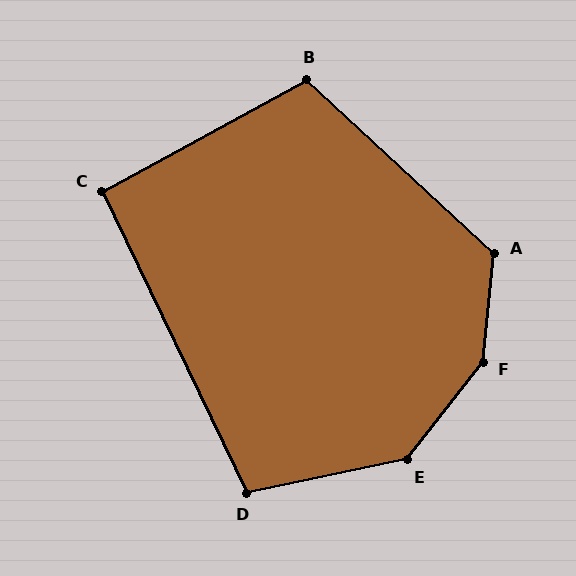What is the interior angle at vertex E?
Approximately 140 degrees (obtuse).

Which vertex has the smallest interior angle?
C, at approximately 93 degrees.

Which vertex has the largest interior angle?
F, at approximately 148 degrees.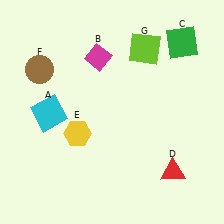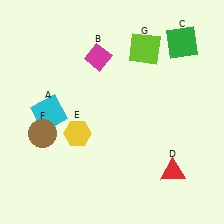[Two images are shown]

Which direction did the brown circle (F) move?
The brown circle (F) moved down.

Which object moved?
The brown circle (F) moved down.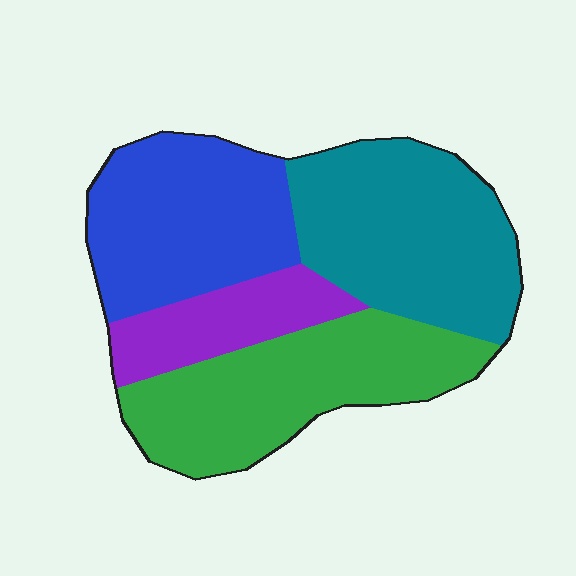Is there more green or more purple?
Green.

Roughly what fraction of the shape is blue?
Blue covers roughly 25% of the shape.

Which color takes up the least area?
Purple, at roughly 15%.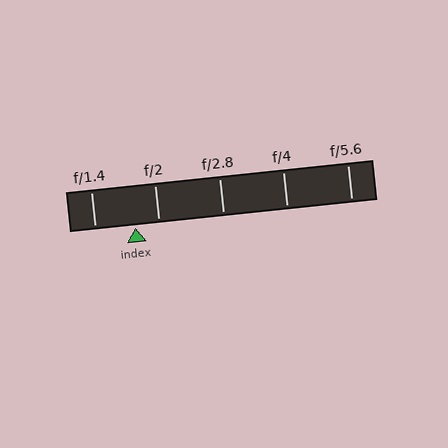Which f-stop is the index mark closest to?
The index mark is closest to f/2.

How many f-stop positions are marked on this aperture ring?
There are 5 f-stop positions marked.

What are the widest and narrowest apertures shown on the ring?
The widest aperture shown is f/1.4 and the narrowest is f/5.6.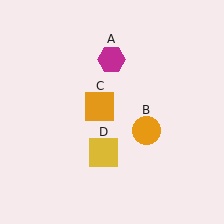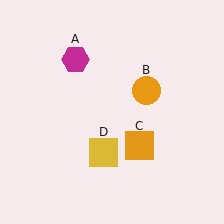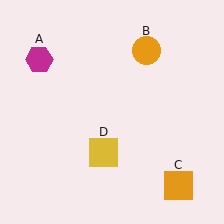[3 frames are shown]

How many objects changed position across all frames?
3 objects changed position: magenta hexagon (object A), orange circle (object B), orange square (object C).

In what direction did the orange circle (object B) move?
The orange circle (object B) moved up.